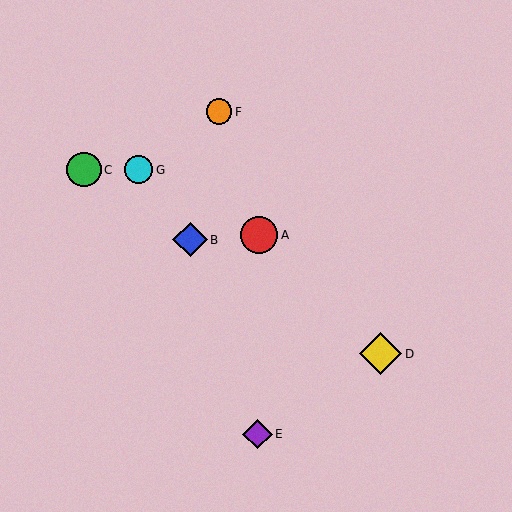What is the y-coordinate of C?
Object C is at y≈170.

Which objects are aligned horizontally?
Objects C, G are aligned horizontally.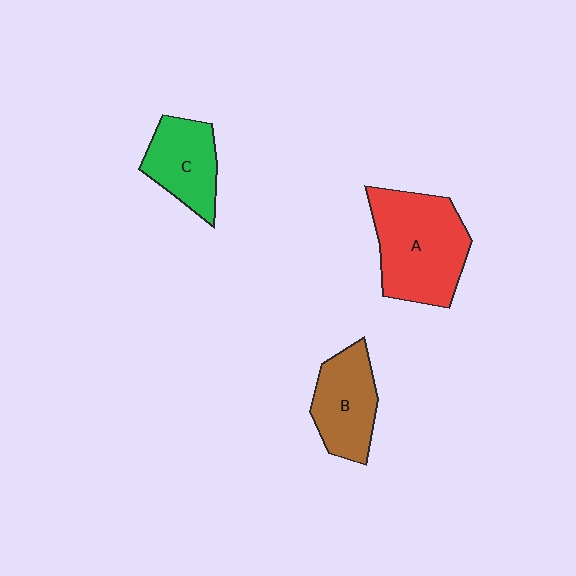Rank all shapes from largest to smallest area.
From largest to smallest: A (red), B (brown), C (green).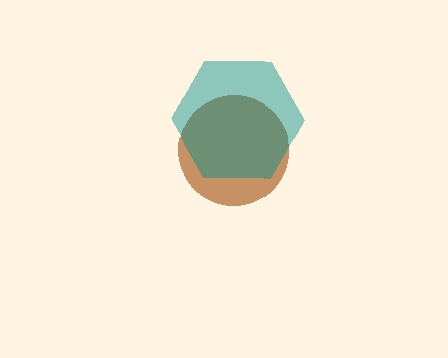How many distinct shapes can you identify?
There are 2 distinct shapes: a brown circle, a teal hexagon.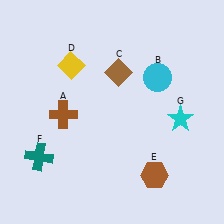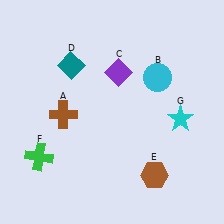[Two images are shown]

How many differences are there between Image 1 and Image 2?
There are 3 differences between the two images.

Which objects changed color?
C changed from brown to purple. D changed from yellow to teal. F changed from teal to green.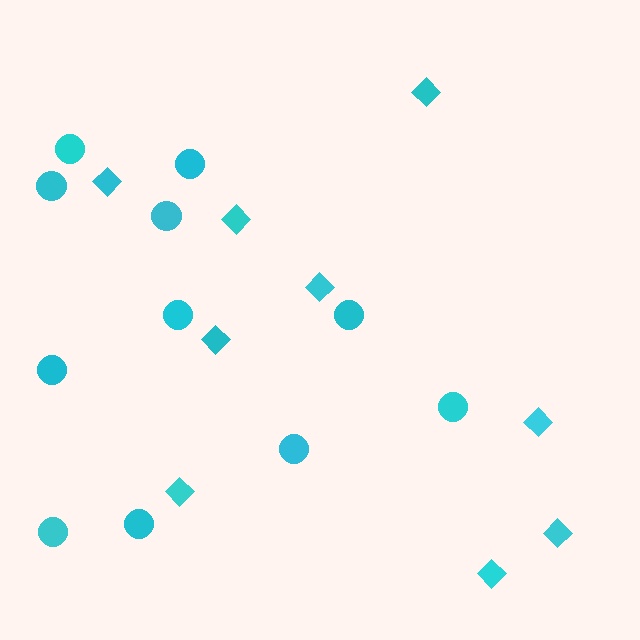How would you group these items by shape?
There are 2 groups: one group of diamonds (9) and one group of circles (11).